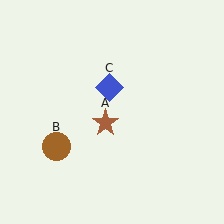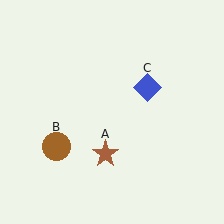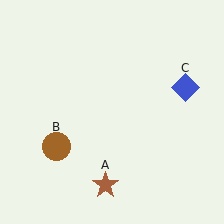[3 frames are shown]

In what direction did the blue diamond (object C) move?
The blue diamond (object C) moved right.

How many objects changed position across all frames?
2 objects changed position: brown star (object A), blue diamond (object C).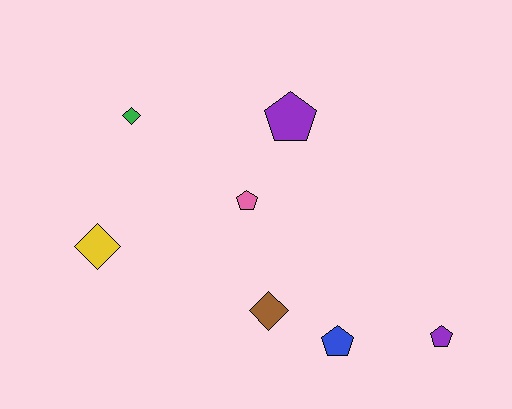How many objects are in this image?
There are 7 objects.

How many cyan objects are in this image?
There are no cyan objects.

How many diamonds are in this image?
There are 3 diamonds.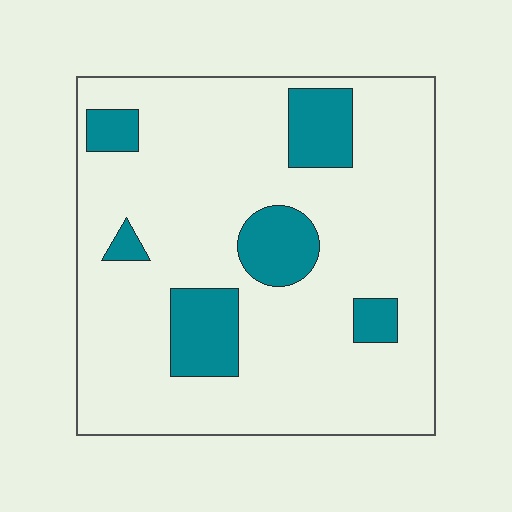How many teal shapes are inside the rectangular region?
6.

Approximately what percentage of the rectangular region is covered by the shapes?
Approximately 15%.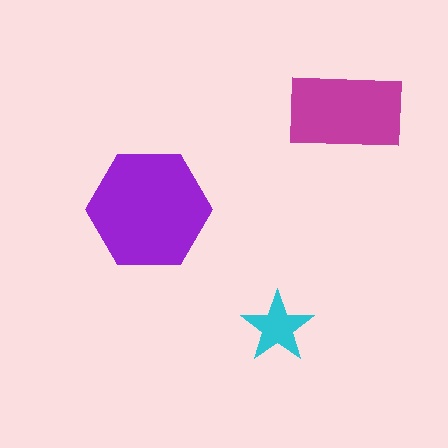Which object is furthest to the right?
The magenta rectangle is rightmost.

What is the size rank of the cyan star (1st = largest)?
3rd.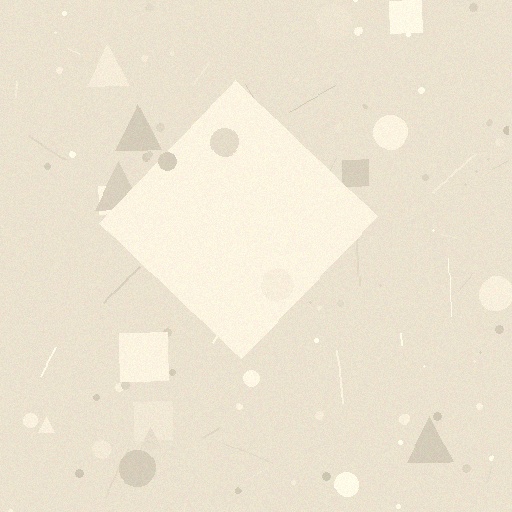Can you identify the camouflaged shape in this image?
The camouflaged shape is a diamond.